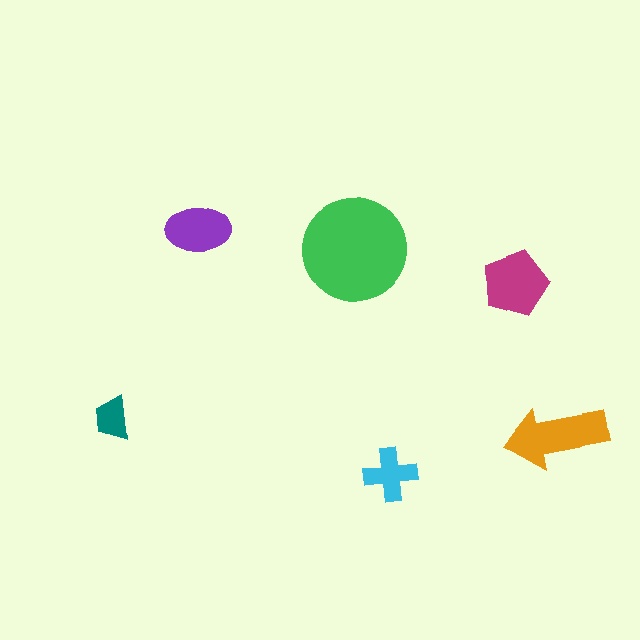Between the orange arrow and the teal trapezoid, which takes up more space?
The orange arrow.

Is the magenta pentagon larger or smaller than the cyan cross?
Larger.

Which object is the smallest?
The teal trapezoid.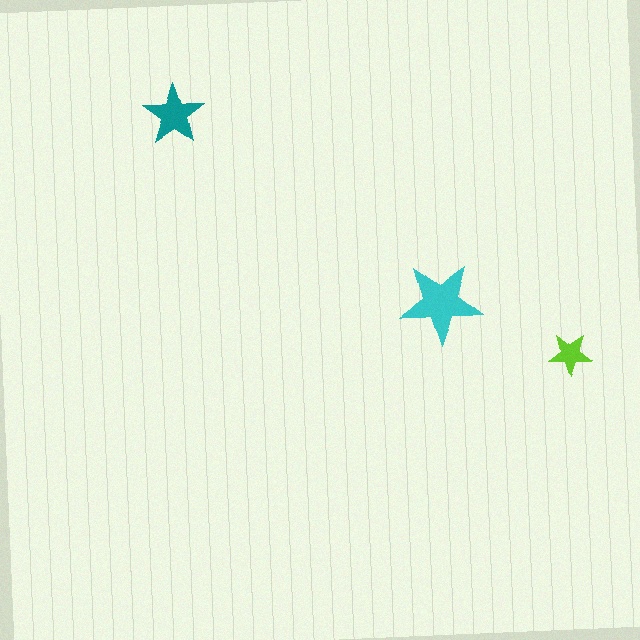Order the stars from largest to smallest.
the cyan one, the teal one, the lime one.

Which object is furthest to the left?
The teal star is leftmost.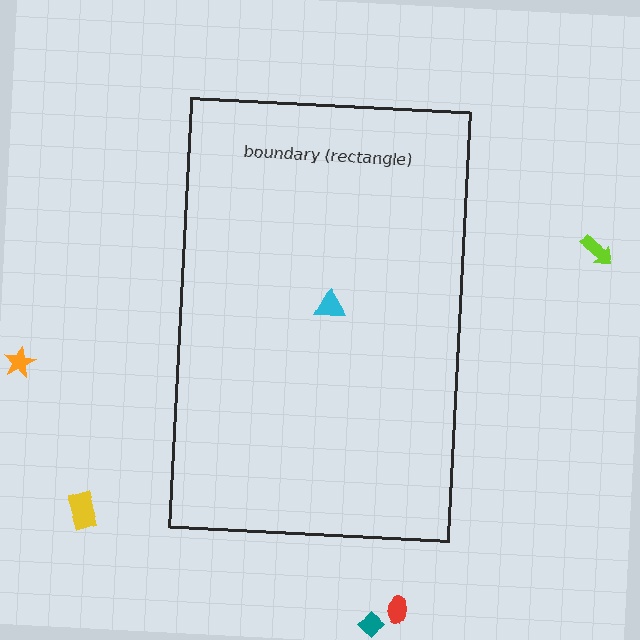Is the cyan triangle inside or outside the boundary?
Inside.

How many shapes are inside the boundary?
1 inside, 5 outside.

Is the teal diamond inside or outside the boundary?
Outside.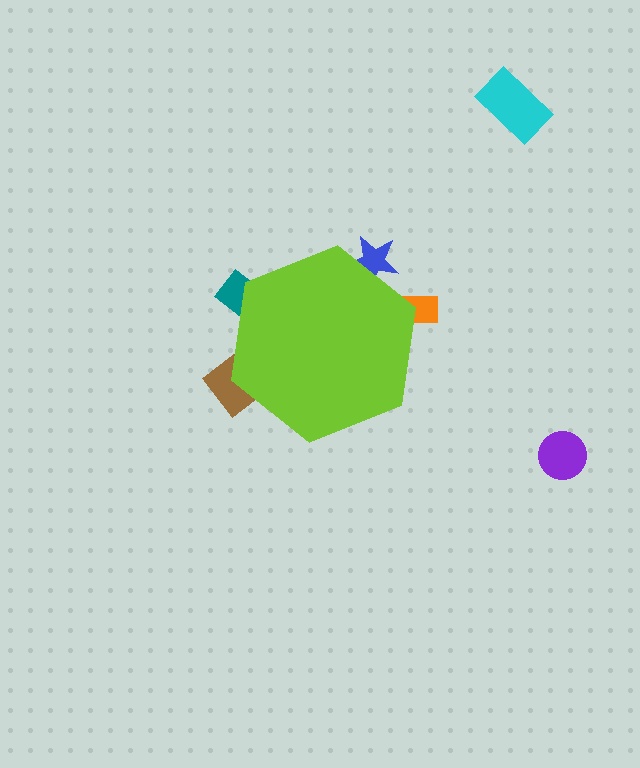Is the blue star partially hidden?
Yes, the blue star is partially hidden behind the lime hexagon.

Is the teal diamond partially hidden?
Yes, the teal diamond is partially hidden behind the lime hexagon.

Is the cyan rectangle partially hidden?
No, the cyan rectangle is fully visible.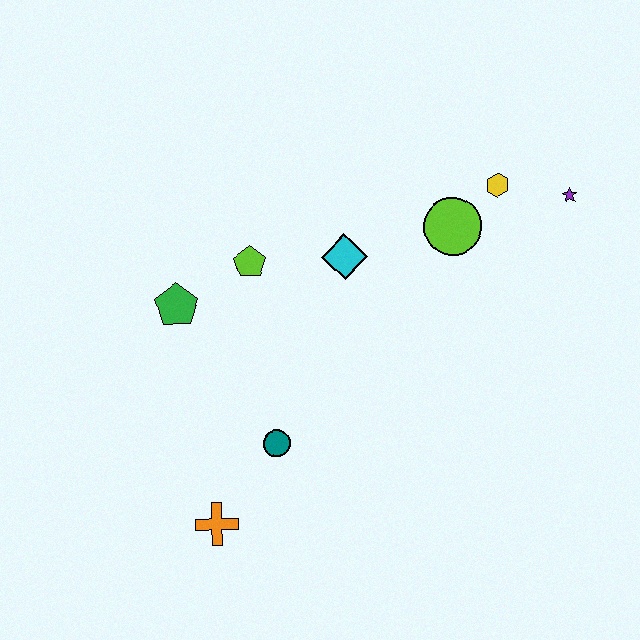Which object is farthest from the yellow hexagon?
The orange cross is farthest from the yellow hexagon.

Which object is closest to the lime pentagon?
The green pentagon is closest to the lime pentagon.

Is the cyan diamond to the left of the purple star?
Yes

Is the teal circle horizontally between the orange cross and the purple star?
Yes